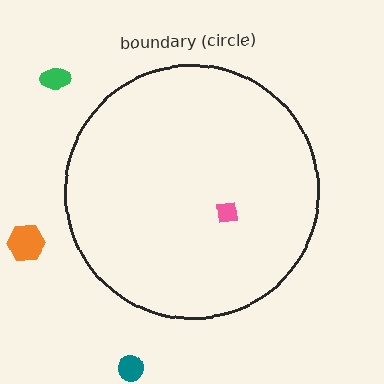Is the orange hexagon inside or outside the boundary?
Outside.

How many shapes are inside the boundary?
1 inside, 3 outside.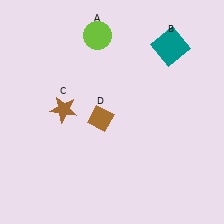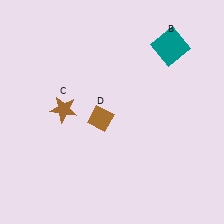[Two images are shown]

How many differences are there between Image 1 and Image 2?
There is 1 difference between the two images.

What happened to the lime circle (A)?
The lime circle (A) was removed in Image 2. It was in the top-left area of Image 1.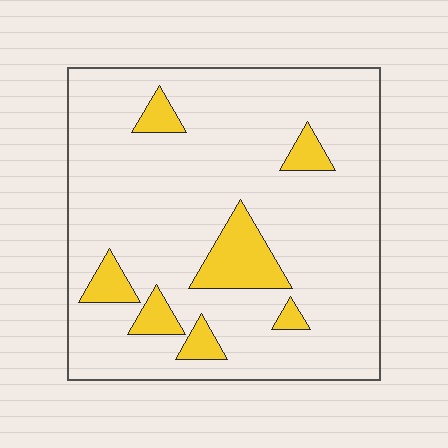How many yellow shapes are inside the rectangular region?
7.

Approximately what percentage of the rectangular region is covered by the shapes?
Approximately 15%.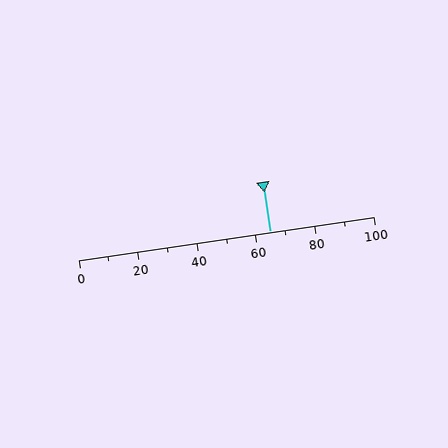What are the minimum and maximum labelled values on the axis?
The axis runs from 0 to 100.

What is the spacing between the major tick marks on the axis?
The major ticks are spaced 20 apart.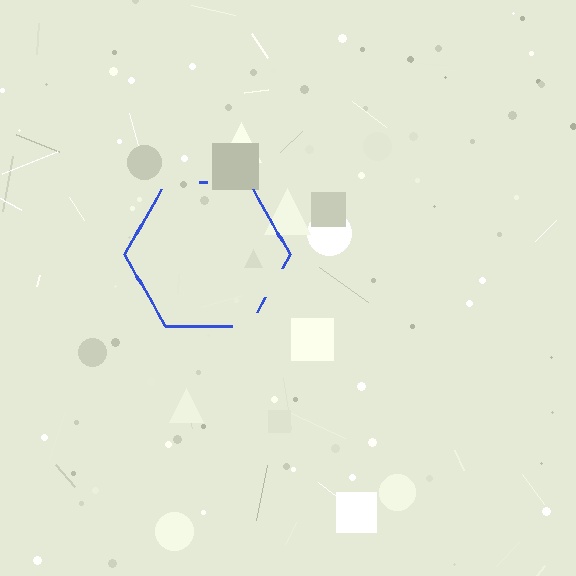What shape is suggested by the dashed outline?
The dashed outline suggests a hexagon.